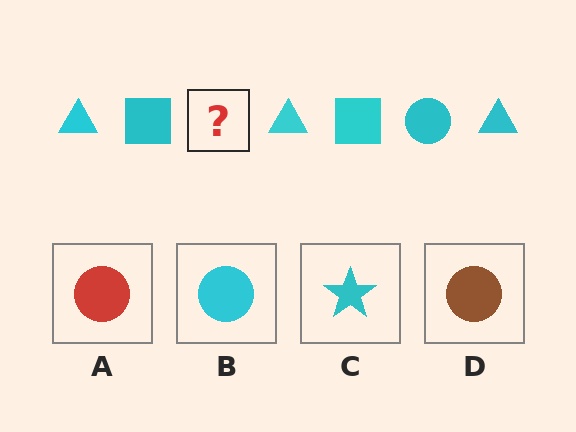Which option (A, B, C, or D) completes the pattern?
B.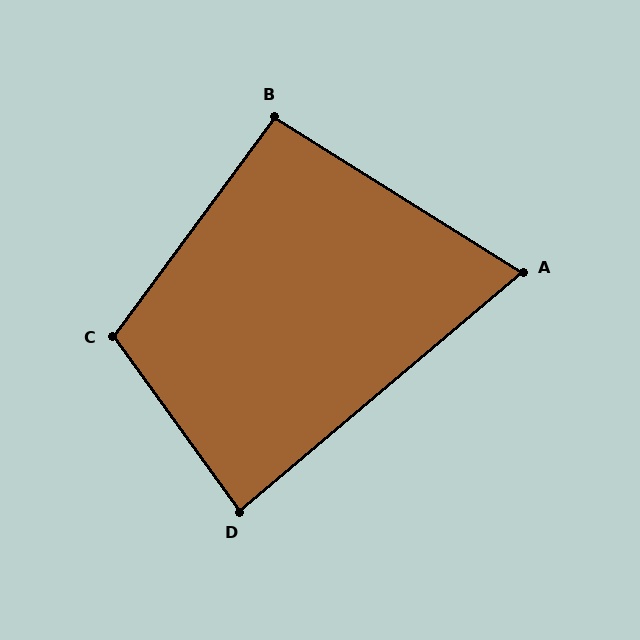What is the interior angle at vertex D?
Approximately 86 degrees (approximately right).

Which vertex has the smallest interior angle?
A, at approximately 72 degrees.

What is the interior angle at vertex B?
Approximately 94 degrees (approximately right).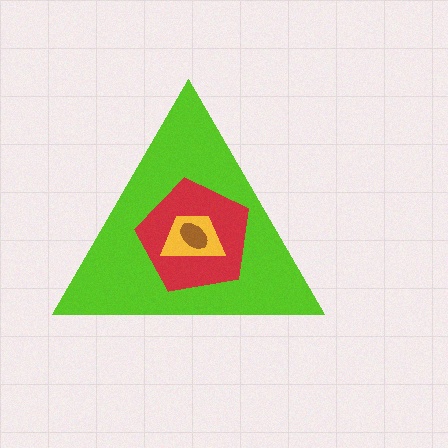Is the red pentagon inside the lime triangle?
Yes.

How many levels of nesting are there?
4.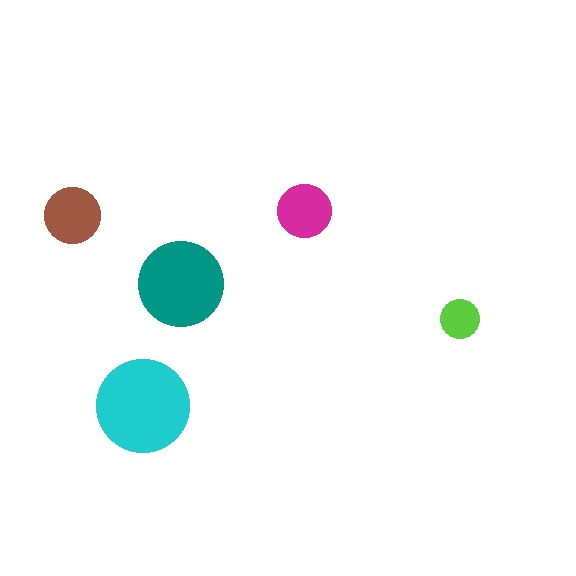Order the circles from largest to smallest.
the cyan one, the teal one, the brown one, the magenta one, the lime one.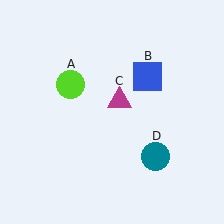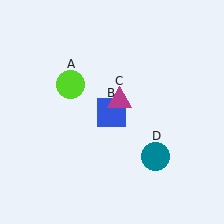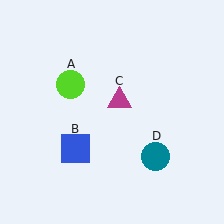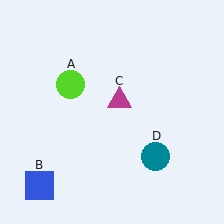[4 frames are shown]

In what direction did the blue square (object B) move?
The blue square (object B) moved down and to the left.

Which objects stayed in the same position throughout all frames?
Lime circle (object A) and magenta triangle (object C) and teal circle (object D) remained stationary.